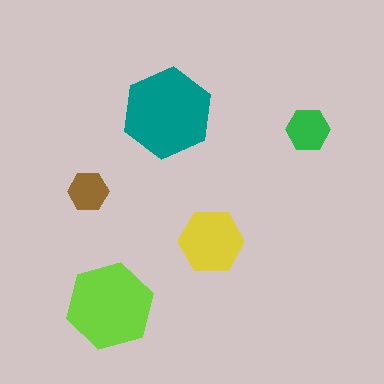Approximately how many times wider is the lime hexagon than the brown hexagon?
About 2 times wider.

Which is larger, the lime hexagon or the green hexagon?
The lime one.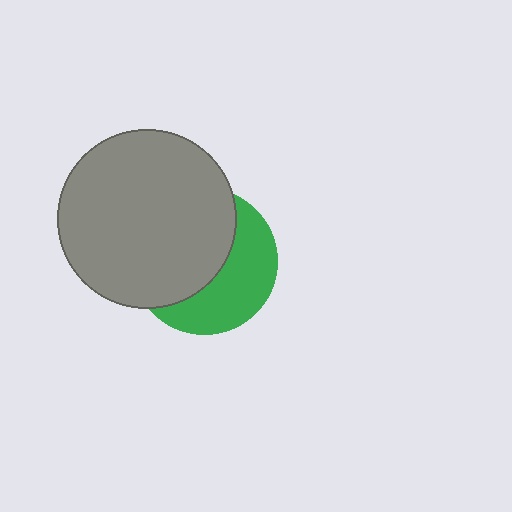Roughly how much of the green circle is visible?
A small part of it is visible (roughly 44%).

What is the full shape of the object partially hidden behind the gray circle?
The partially hidden object is a green circle.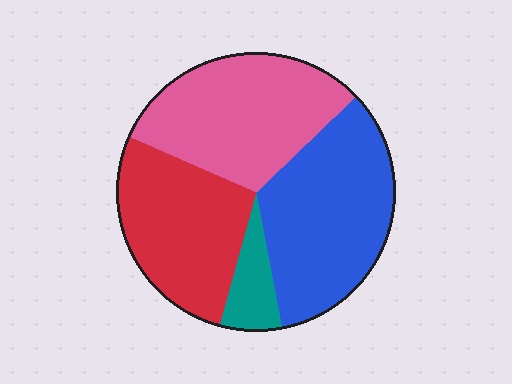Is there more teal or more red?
Red.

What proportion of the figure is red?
Red covers about 25% of the figure.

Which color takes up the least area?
Teal, at roughly 5%.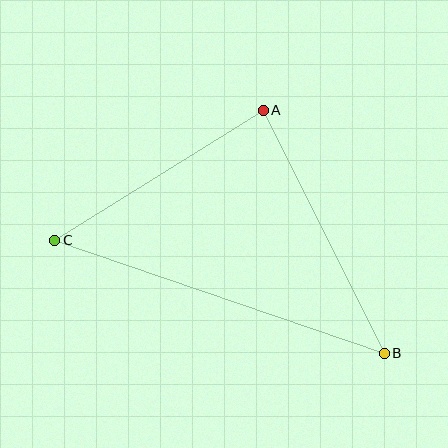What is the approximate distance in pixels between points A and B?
The distance between A and B is approximately 272 pixels.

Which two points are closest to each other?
Points A and C are closest to each other.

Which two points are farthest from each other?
Points B and C are farthest from each other.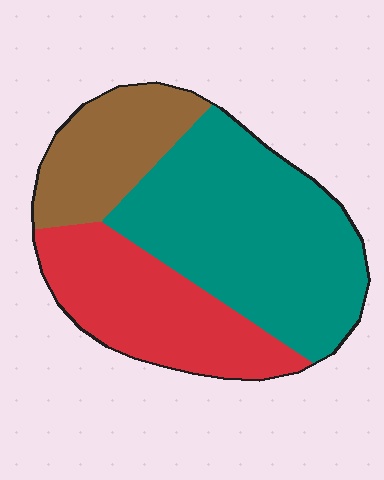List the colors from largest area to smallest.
From largest to smallest: teal, red, brown.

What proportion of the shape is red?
Red covers about 30% of the shape.